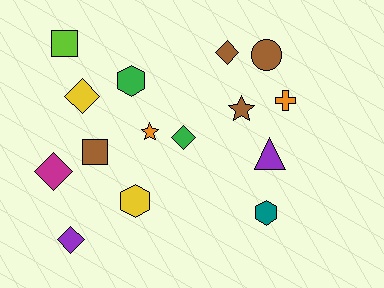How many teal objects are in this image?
There is 1 teal object.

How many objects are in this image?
There are 15 objects.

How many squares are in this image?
There are 2 squares.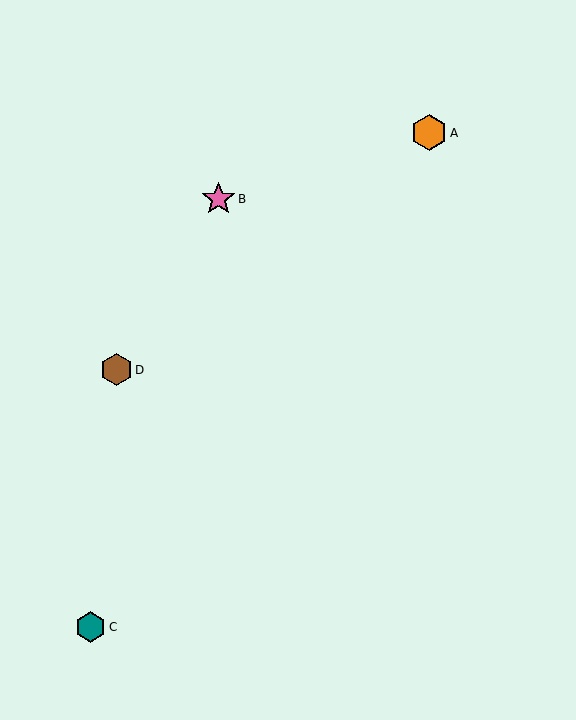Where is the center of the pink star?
The center of the pink star is at (218, 199).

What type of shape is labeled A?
Shape A is an orange hexagon.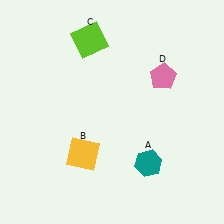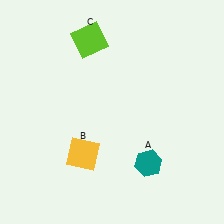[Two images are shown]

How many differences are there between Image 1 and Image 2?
There is 1 difference between the two images.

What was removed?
The pink pentagon (D) was removed in Image 2.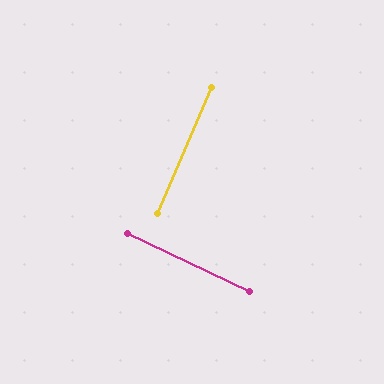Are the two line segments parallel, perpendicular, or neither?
Perpendicular — they meet at approximately 88°.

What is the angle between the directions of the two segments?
Approximately 88 degrees.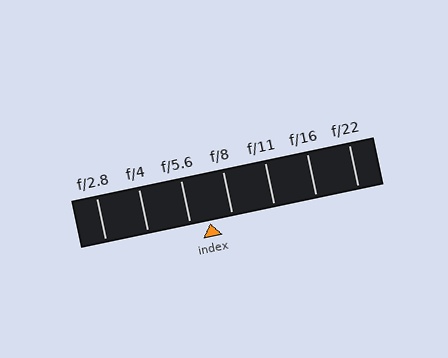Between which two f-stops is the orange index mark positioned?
The index mark is between f/5.6 and f/8.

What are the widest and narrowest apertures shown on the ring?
The widest aperture shown is f/2.8 and the narrowest is f/22.